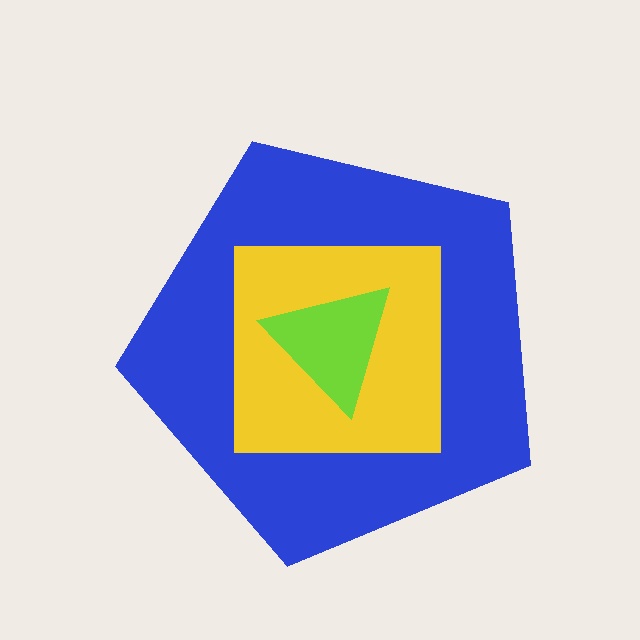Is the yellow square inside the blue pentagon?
Yes.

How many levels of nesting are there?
3.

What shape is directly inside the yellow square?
The lime triangle.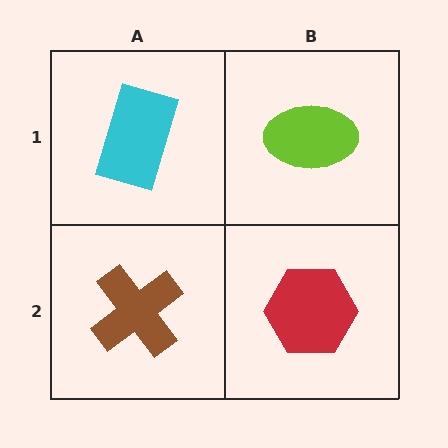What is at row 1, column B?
A lime ellipse.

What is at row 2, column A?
A brown cross.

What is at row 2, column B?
A red hexagon.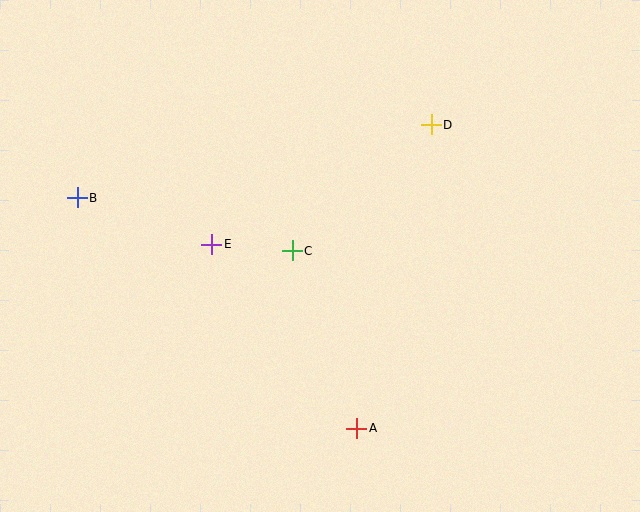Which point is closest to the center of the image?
Point C at (292, 251) is closest to the center.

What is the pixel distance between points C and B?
The distance between C and B is 222 pixels.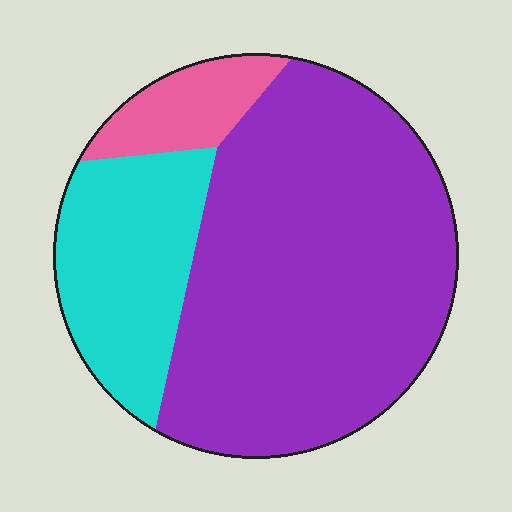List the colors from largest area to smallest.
From largest to smallest: purple, cyan, pink.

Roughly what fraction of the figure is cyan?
Cyan covers around 25% of the figure.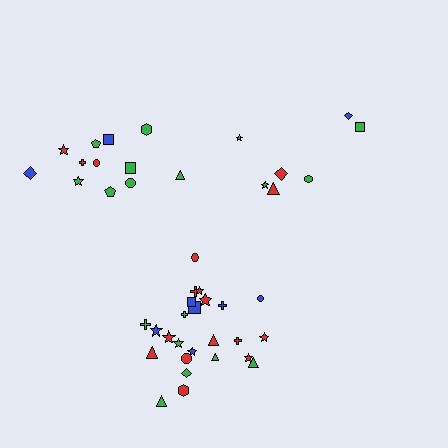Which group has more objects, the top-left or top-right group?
The top-left group.